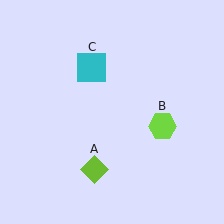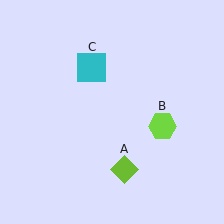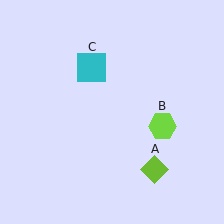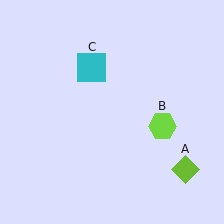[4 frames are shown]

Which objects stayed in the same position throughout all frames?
Lime hexagon (object B) and cyan square (object C) remained stationary.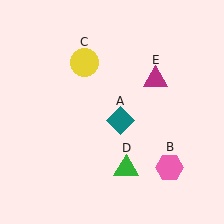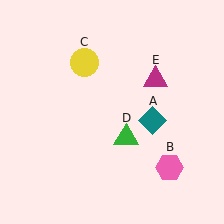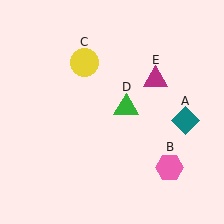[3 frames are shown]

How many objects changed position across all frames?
2 objects changed position: teal diamond (object A), green triangle (object D).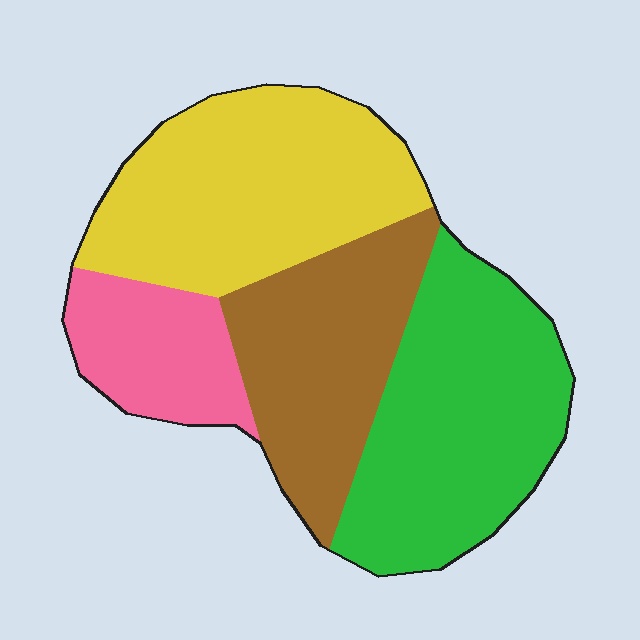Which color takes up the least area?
Pink, at roughly 15%.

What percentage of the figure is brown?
Brown takes up about one quarter (1/4) of the figure.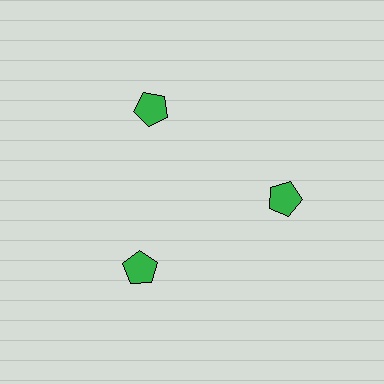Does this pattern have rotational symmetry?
Yes, this pattern has 3-fold rotational symmetry. It looks the same after rotating 120 degrees around the center.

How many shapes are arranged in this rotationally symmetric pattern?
There are 3 shapes, arranged in 3 groups of 1.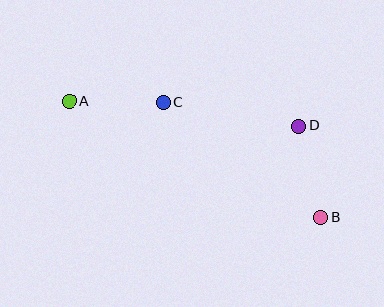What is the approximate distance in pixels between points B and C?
The distance between B and C is approximately 195 pixels.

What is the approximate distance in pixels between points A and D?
The distance between A and D is approximately 230 pixels.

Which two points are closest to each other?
Points A and C are closest to each other.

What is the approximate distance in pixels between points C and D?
The distance between C and D is approximately 137 pixels.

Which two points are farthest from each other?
Points A and B are farthest from each other.